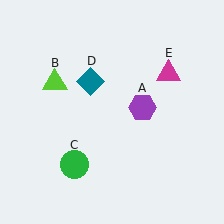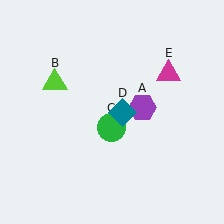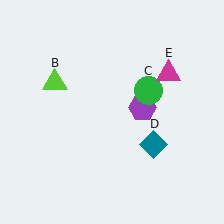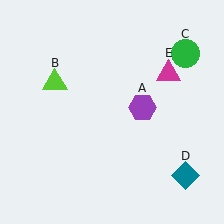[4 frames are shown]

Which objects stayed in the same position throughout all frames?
Purple hexagon (object A) and lime triangle (object B) and magenta triangle (object E) remained stationary.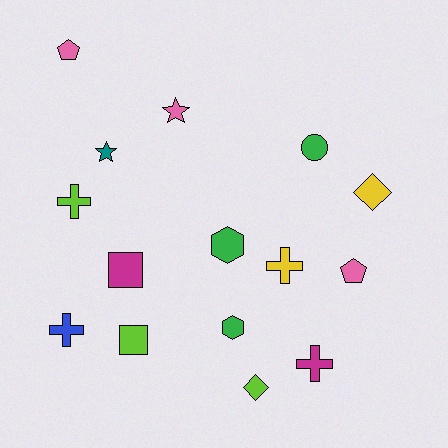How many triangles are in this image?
There are no triangles.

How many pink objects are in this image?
There are 3 pink objects.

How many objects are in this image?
There are 15 objects.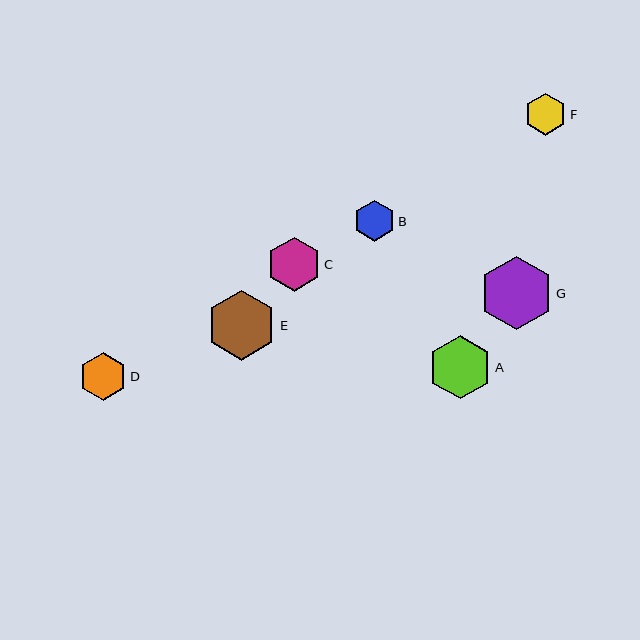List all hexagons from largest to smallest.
From largest to smallest: G, E, A, C, D, F, B.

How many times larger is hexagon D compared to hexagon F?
Hexagon D is approximately 1.1 times the size of hexagon F.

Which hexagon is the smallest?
Hexagon B is the smallest with a size of approximately 41 pixels.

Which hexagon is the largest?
Hexagon G is the largest with a size of approximately 73 pixels.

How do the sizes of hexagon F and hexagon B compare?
Hexagon F and hexagon B are approximately the same size.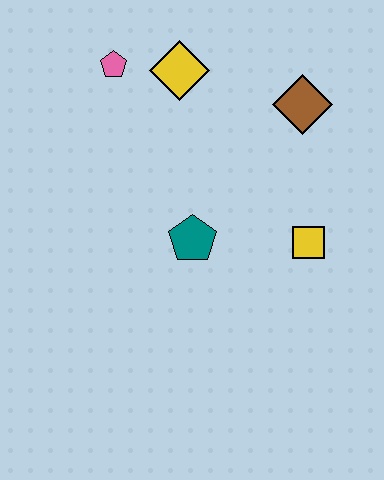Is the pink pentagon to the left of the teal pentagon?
Yes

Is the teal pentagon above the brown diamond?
No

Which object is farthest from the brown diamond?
The pink pentagon is farthest from the brown diamond.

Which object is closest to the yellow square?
The teal pentagon is closest to the yellow square.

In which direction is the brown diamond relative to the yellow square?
The brown diamond is above the yellow square.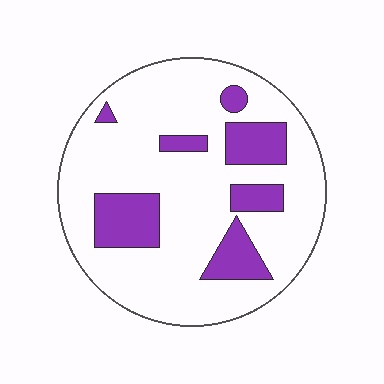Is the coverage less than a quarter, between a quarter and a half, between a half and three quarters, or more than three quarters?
Less than a quarter.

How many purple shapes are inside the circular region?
7.